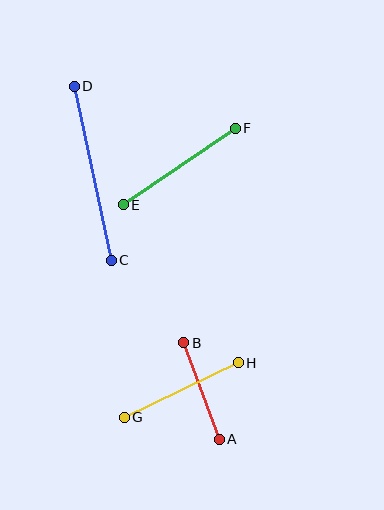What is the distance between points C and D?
The distance is approximately 178 pixels.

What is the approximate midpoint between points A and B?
The midpoint is at approximately (202, 391) pixels.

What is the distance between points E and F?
The distance is approximately 136 pixels.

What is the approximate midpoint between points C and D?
The midpoint is at approximately (93, 173) pixels.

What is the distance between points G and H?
The distance is approximately 126 pixels.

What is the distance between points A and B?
The distance is approximately 103 pixels.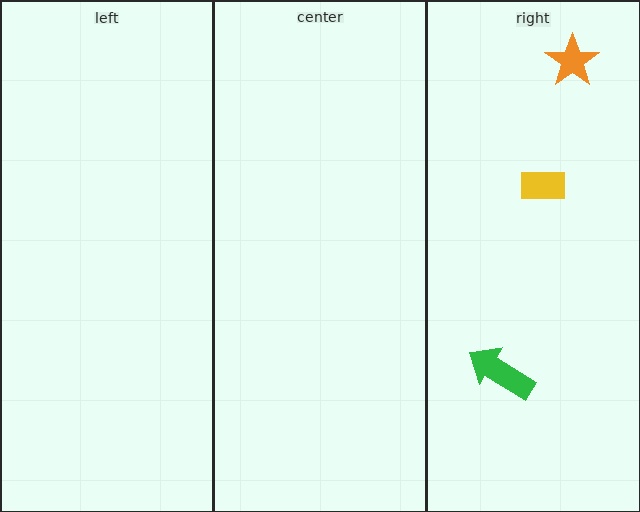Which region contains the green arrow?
The right region.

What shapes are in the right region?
The yellow rectangle, the orange star, the green arrow.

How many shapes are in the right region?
3.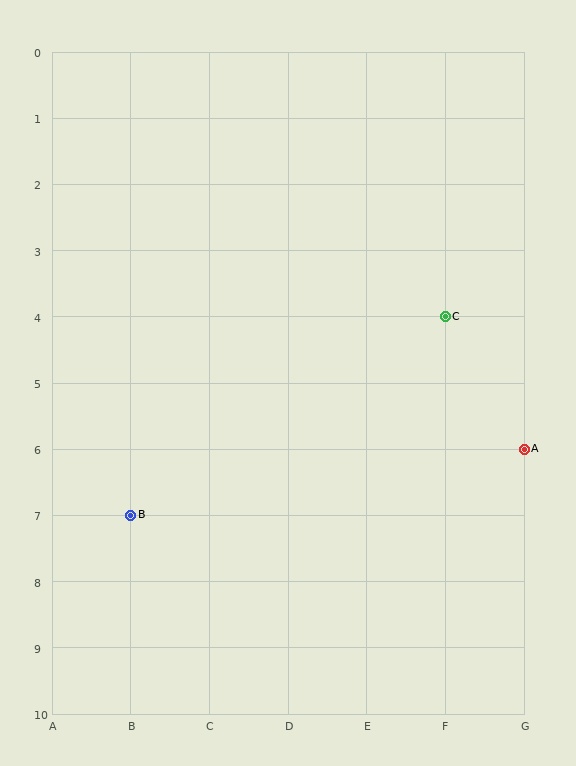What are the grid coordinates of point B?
Point B is at grid coordinates (B, 7).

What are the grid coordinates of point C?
Point C is at grid coordinates (F, 4).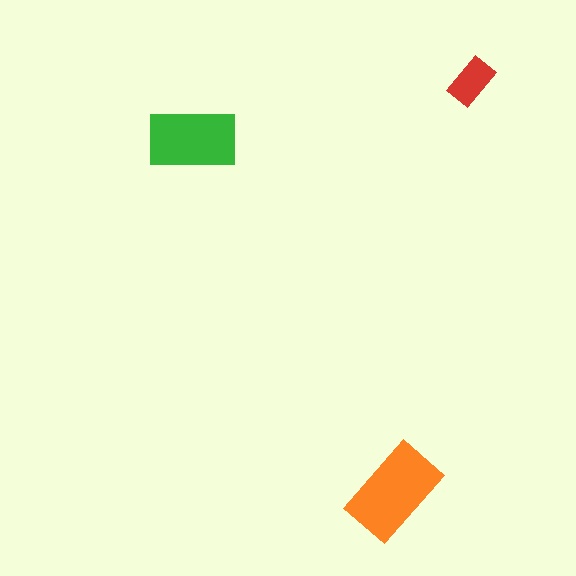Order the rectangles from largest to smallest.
the orange one, the green one, the red one.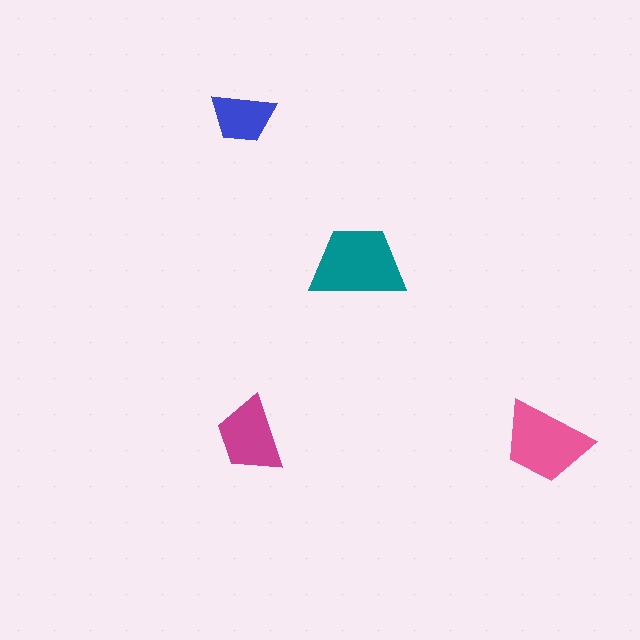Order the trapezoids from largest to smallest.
the teal one, the pink one, the magenta one, the blue one.